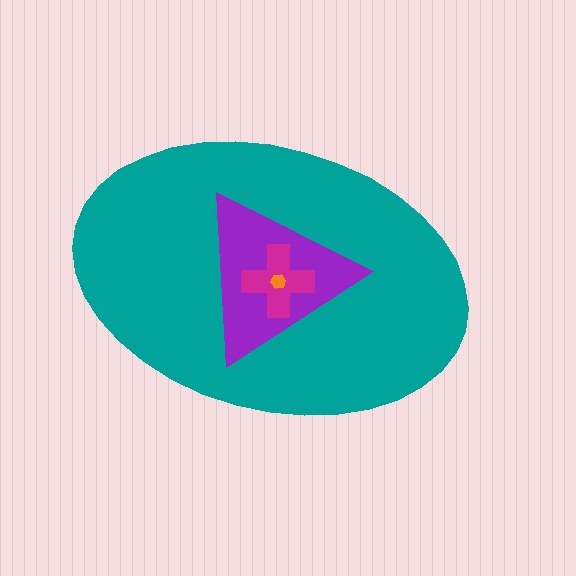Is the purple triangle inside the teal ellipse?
Yes.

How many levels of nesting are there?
4.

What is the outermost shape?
The teal ellipse.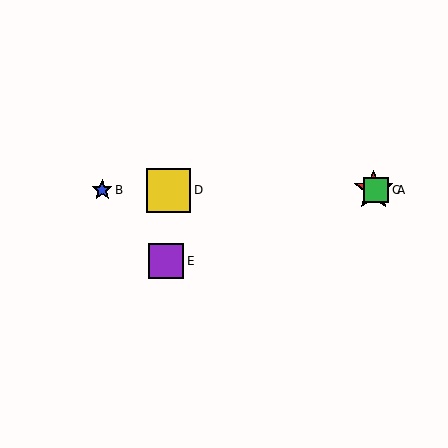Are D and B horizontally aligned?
Yes, both are at y≈190.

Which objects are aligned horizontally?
Objects A, B, C, D are aligned horizontally.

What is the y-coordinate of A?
Object A is at y≈190.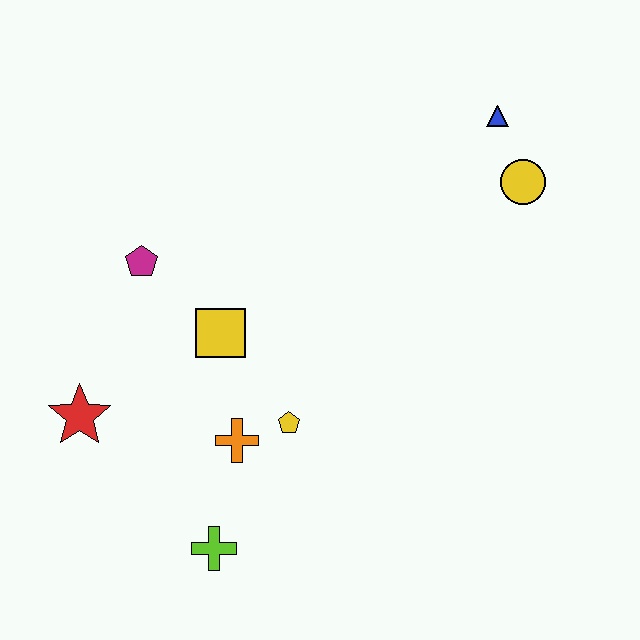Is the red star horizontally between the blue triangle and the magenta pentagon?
No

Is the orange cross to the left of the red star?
No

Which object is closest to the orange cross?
The yellow pentagon is closest to the orange cross.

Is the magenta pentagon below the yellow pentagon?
No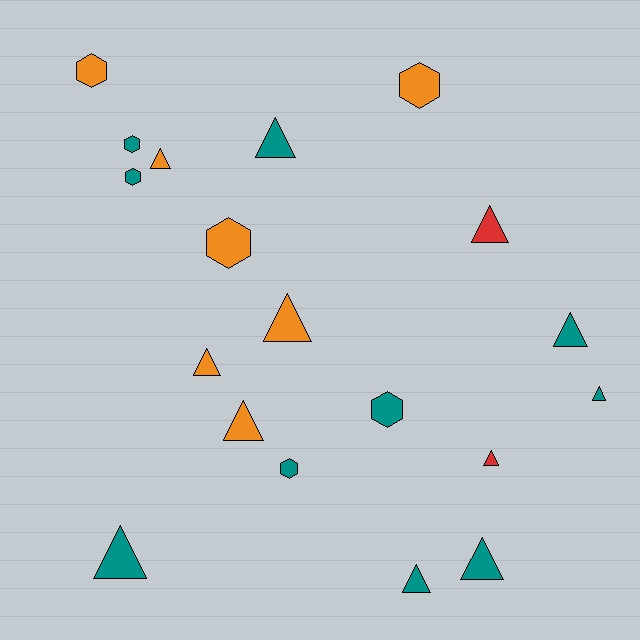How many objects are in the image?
There are 19 objects.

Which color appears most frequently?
Teal, with 10 objects.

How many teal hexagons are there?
There are 4 teal hexagons.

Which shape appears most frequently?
Triangle, with 12 objects.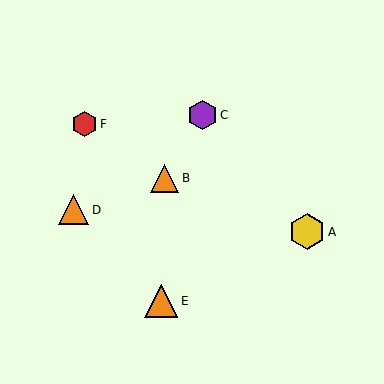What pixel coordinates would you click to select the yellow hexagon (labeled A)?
Click at (307, 232) to select the yellow hexagon A.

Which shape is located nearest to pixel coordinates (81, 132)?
The red hexagon (labeled F) at (84, 124) is nearest to that location.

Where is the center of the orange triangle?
The center of the orange triangle is at (165, 178).